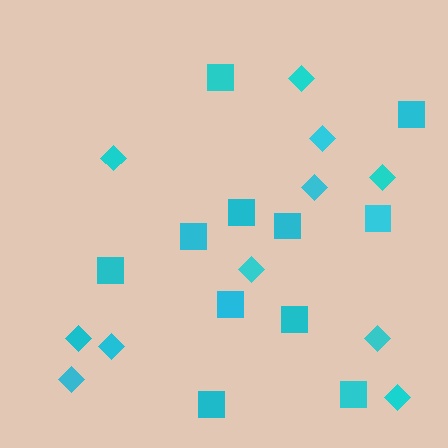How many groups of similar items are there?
There are 2 groups: one group of diamonds (11) and one group of squares (11).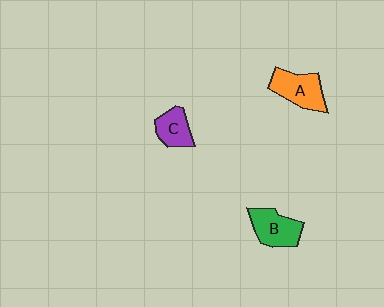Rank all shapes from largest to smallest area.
From largest to smallest: A (orange), B (green), C (purple).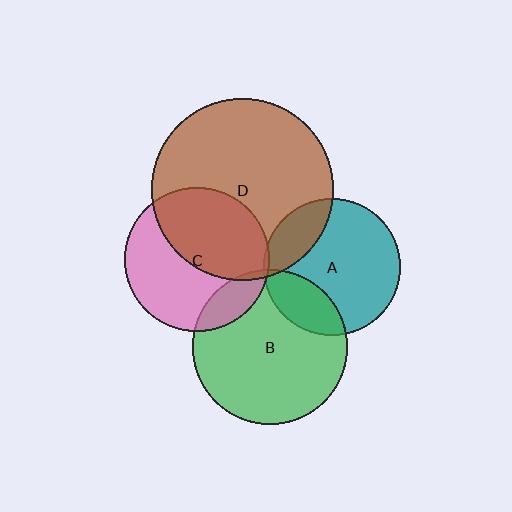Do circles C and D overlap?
Yes.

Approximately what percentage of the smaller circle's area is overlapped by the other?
Approximately 50%.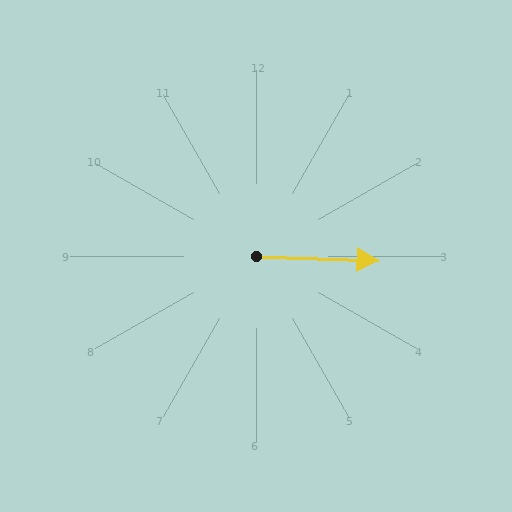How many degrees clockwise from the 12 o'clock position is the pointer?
Approximately 92 degrees.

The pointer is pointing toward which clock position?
Roughly 3 o'clock.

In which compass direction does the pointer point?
East.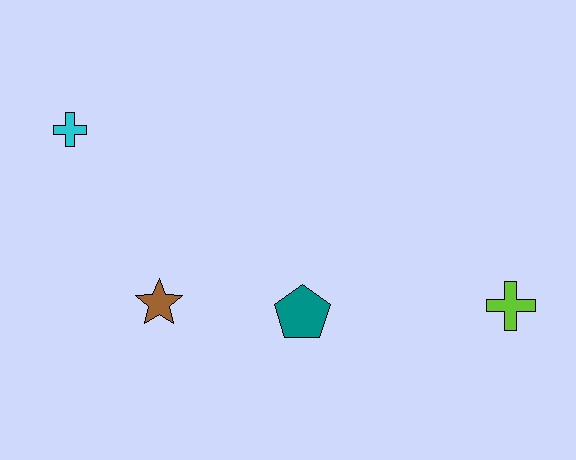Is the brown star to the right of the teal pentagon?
No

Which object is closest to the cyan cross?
The brown star is closest to the cyan cross.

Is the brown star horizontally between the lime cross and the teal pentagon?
No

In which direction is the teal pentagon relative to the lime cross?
The teal pentagon is to the left of the lime cross.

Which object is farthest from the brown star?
The lime cross is farthest from the brown star.